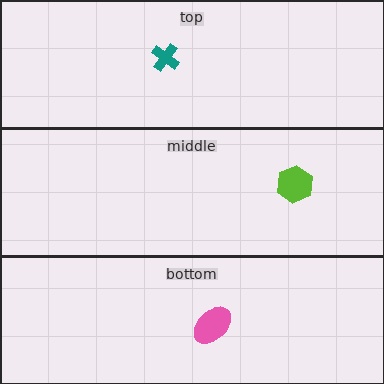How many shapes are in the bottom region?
1.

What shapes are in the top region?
The teal cross.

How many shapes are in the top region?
1.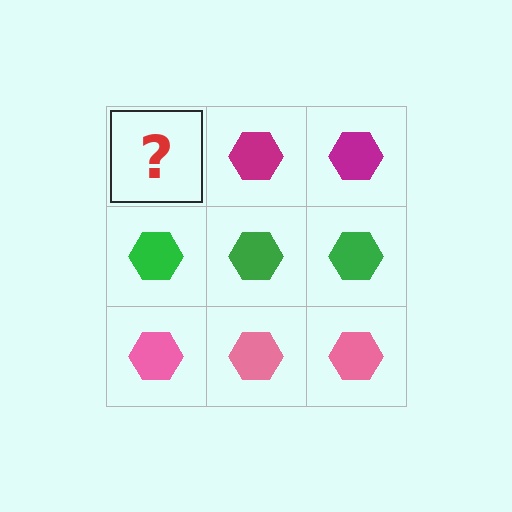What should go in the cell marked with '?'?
The missing cell should contain a magenta hexagon.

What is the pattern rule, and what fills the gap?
The rule is that each row has a consistent color. The gap should be filled with a magenta hexagon.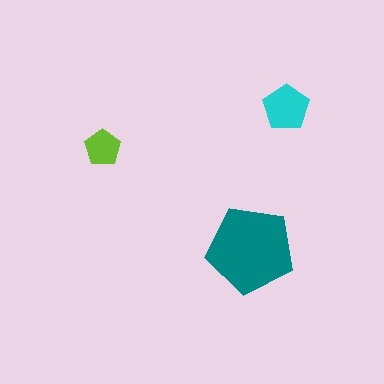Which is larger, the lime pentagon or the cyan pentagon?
The cyan one.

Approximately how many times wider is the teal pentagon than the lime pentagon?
About 2.5 times wider.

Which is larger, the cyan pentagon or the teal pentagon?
The teal one.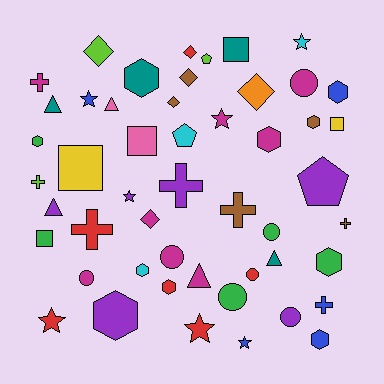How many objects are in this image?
There are 50 objects.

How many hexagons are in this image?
There are 10 hexagons.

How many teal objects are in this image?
There are 4 teal objects.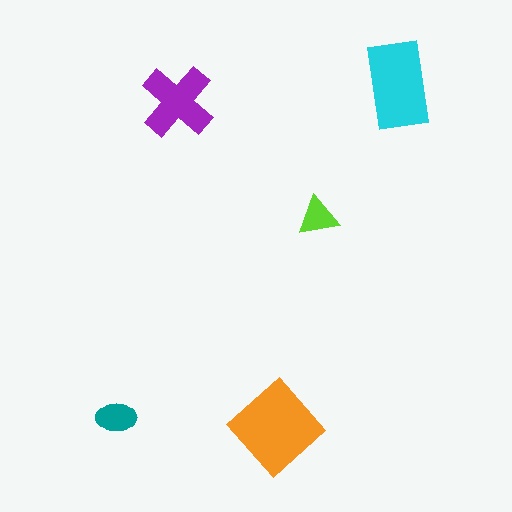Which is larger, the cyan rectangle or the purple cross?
The cyan rectangle.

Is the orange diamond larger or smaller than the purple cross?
Larger.